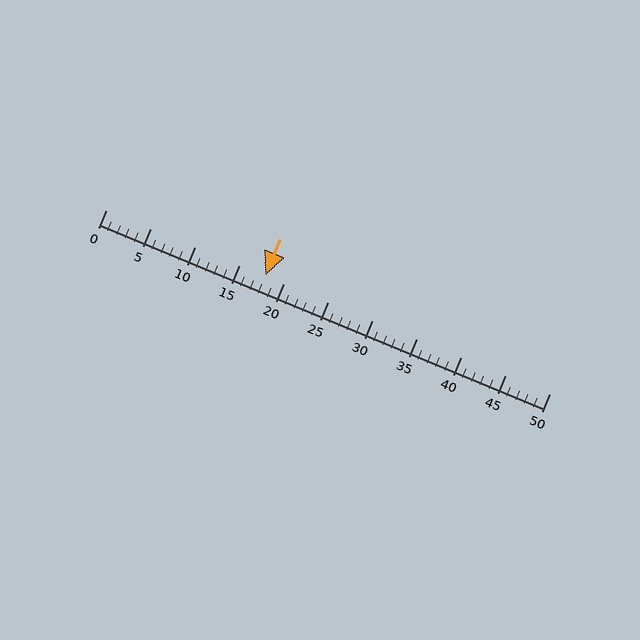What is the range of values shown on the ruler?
The ruler shows values from 0 to 50.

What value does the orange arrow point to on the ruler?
The orange arrow points to approximately 18.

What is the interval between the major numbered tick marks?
The major tick marks are spaced 5 units apart.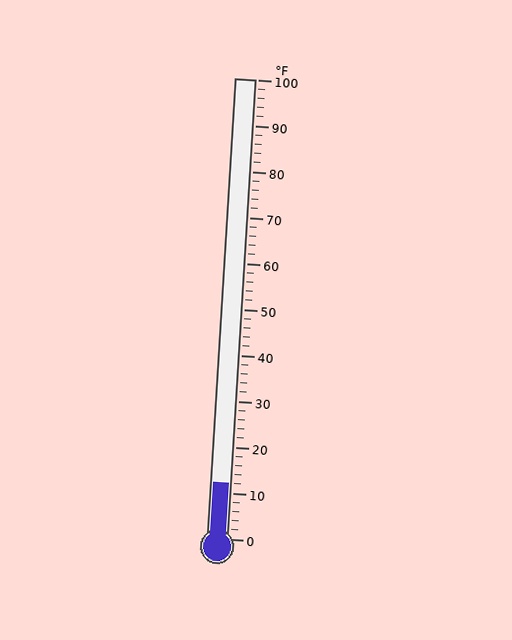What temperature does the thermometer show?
The thermometer shows approximately 12°F.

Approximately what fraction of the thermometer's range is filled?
The thermometer is filled to approximately 10% of its range.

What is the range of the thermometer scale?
The thermometer scale ranges from 0°F to 100°F.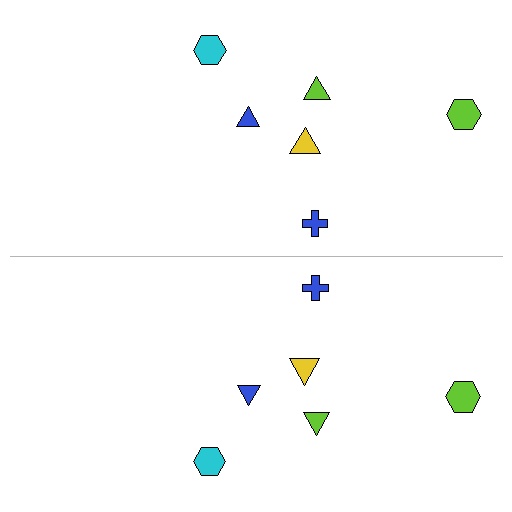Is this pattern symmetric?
Yes, this pattern has bilateral (reflection) symmetry.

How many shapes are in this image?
There are 12 shapes in this image.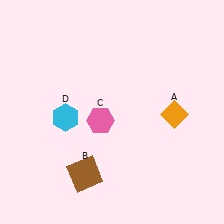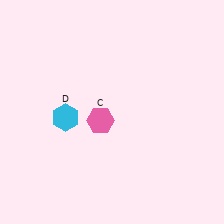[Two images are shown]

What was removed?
The brown square (B), the orange diamond (A) were removed in Image 2.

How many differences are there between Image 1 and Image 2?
There are 2 differences between the two images.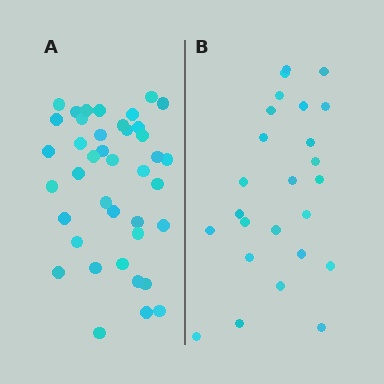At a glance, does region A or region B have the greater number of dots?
Region A (the left region) has more dots.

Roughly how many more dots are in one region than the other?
Region A has approximately 15 more dots than region B.